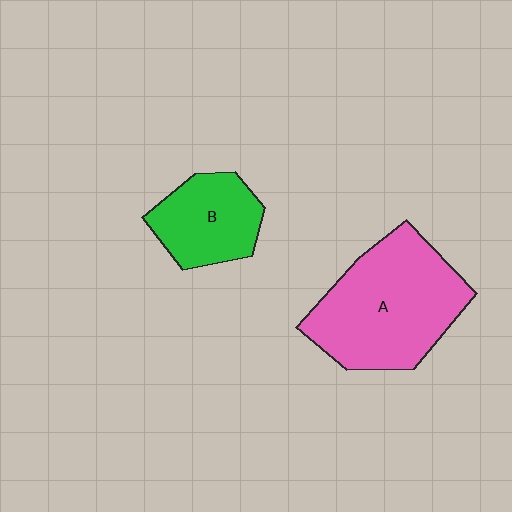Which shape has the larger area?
Shape A (pink).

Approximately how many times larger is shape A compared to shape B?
Approximately 1.9 times.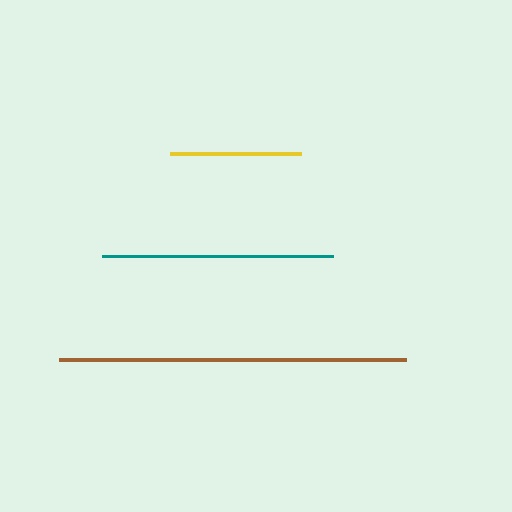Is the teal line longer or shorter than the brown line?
The brown line is longer than the teal line.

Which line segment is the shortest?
The yellow line is the shortest at approximately 130 pixels.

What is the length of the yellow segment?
The yellow segment is approximately 130 pixels long.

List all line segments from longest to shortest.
From longest to shortest: brown, teal, yellow.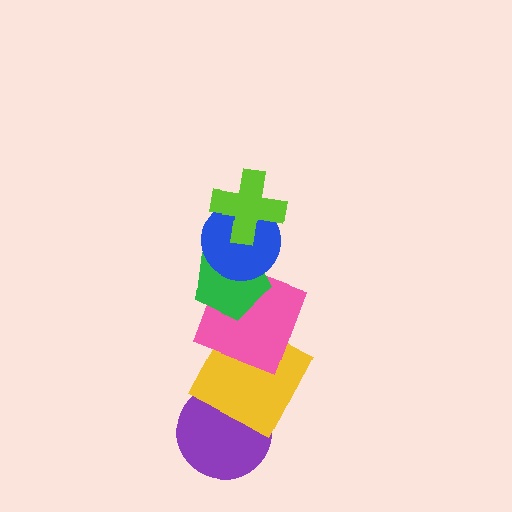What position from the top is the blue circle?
The blue circle is 2nd from the top.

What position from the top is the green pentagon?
The green pentagon is 3rd from the top.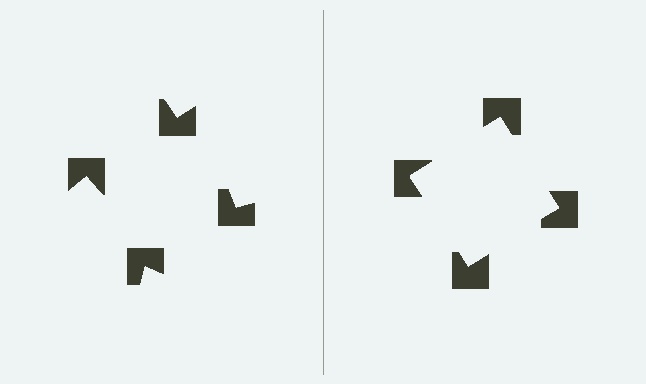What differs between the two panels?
The notched squares are positioned identically on both sides; only the wedge orientations differ. On the right they align to a square; on the left they are misaligned.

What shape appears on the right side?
An illusory square.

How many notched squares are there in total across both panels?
8 — 4 on each side.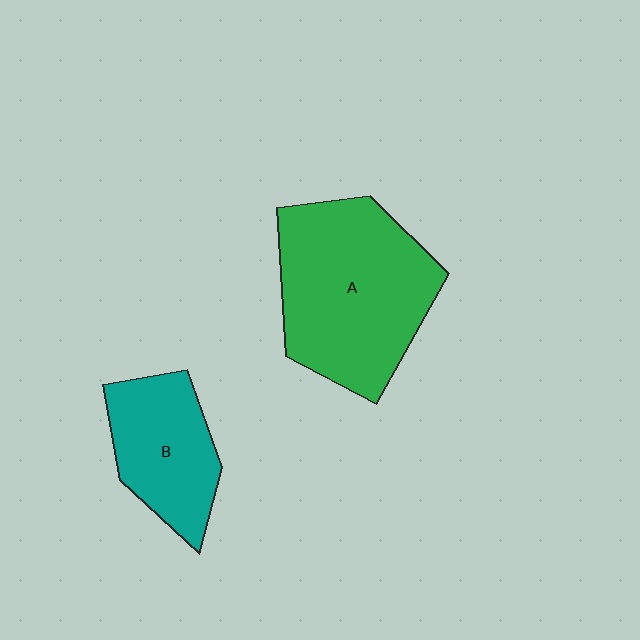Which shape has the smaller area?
Shape B (teal).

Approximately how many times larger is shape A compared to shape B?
Approximately 1.8 times.